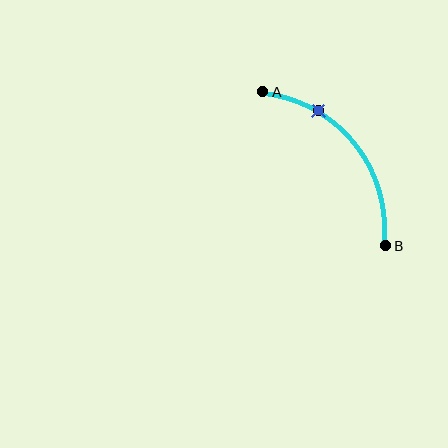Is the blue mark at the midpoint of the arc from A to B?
No. The blue mark lies on the arc but is closer to endpoint A. The arc midpoint would be at the point on the curve equidistant along the arc from both A and B.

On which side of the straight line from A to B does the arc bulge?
The arc bulges above and to the right of the straight line connecting A and B.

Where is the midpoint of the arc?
The arc midpoint is the point on the curve farthest from the straight line joining A and B. It sits above and to the right of that line.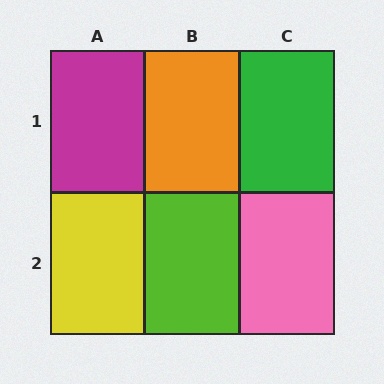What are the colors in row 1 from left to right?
Magenta, orange, green.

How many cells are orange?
1 cell is orange.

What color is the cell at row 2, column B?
Lime.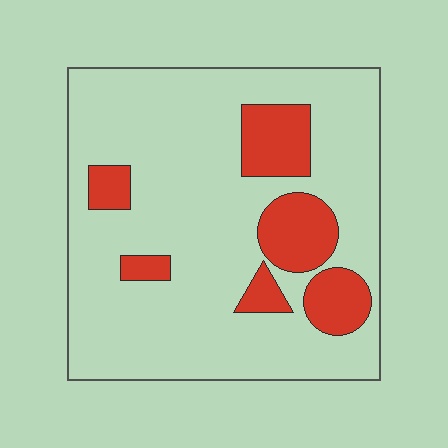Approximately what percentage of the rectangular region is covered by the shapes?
Approximately 20%.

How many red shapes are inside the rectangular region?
6.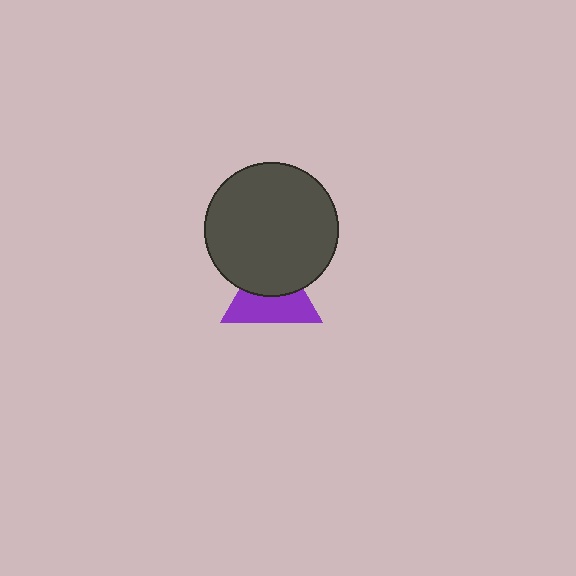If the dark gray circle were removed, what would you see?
You would see the complete purple triangle.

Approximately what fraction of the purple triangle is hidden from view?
Roughly 45% of the purple triangle is hidden behind the dark gray circle.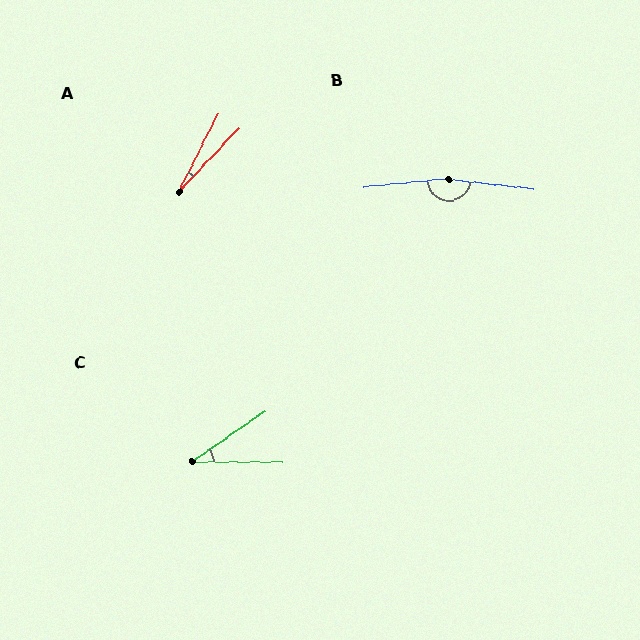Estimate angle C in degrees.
Approximately 34 degrees.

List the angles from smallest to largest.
A (17°), C (34°), B (168°).